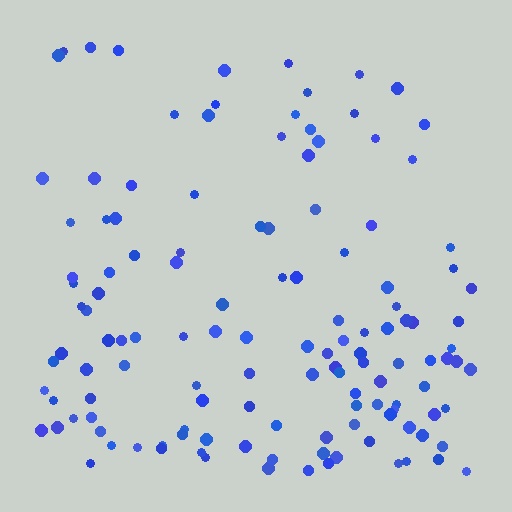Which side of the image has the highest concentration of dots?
The bottom.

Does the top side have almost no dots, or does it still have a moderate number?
Still a moderate number, just noticeably fewer than the bottom.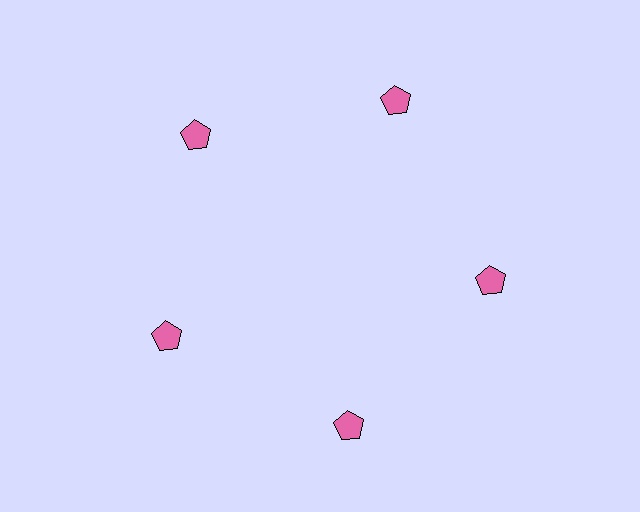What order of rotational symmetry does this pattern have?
This pattern has 5-fold rotational symmetry.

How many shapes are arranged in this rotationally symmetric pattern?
There are 5 shapes, arranged in 5 groups of 1.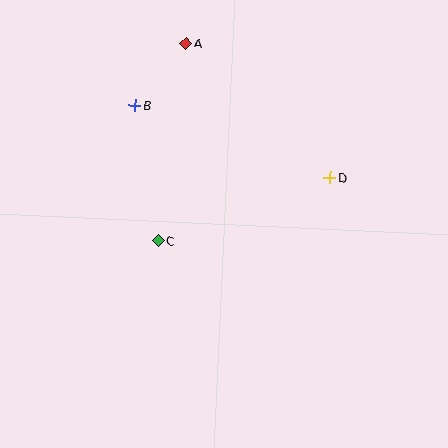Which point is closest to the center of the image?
Point C at (158, 241) is closest to the center.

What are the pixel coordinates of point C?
Point C is at (158, 241).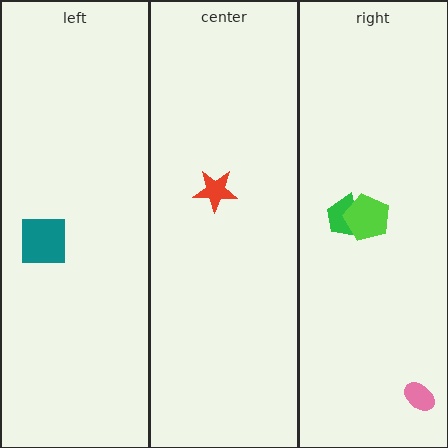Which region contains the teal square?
The left region.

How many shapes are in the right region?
3.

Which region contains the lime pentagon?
The right region.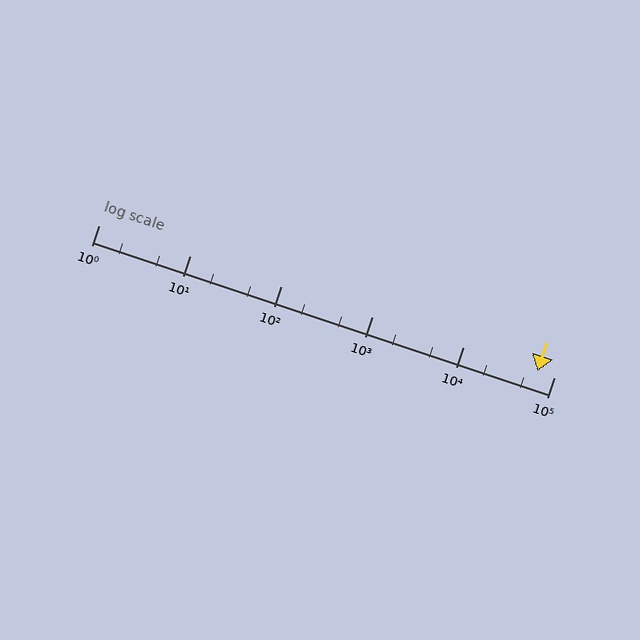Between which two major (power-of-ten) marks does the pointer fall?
The pointer is between 10000 and 100000.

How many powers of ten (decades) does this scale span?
The scale spans 5 decades, from 1 to 100000.